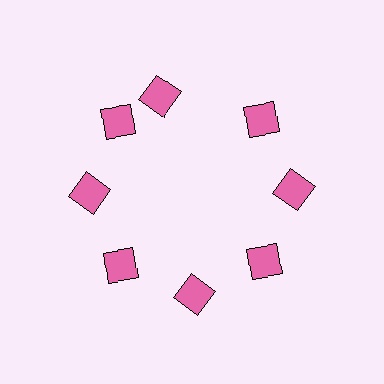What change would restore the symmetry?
The symmetry would be restored by rotating it back into even spacing with its neighbors so that all 8 diamonds sit at equal angles and equal distance from the center.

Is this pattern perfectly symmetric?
No. The 8 pink diamonds are arranged in a ring, but one element near the 12 o'clock position is rotated out of alignment along the ring, breaking the 8-fold rotational symmetry.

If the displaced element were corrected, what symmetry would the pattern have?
It would have 8-fold rotational symmetry — the pattern would map onto itself every 45 degrees.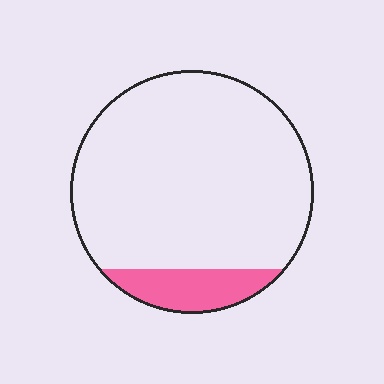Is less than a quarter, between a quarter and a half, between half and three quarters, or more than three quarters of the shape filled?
Less than a quarter.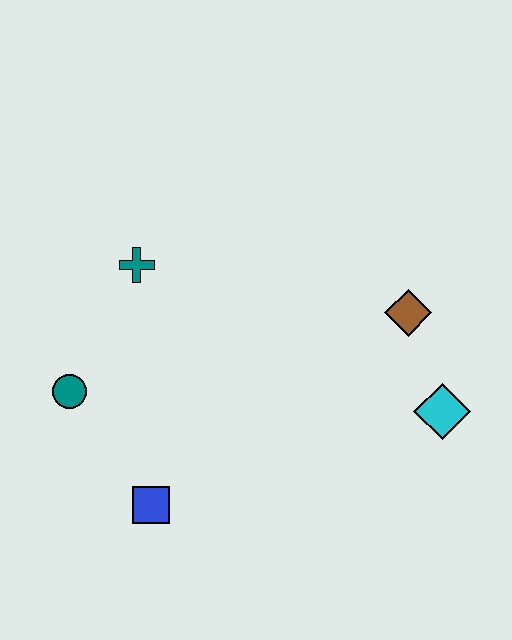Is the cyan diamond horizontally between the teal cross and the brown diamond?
No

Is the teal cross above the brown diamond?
Yes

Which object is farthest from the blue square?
The brown diamond is farthest from the blue square.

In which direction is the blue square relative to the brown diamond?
The blue square is to the left of the brown diamond.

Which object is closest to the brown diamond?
The cyan diamond is closest to the brown diamond.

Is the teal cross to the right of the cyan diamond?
No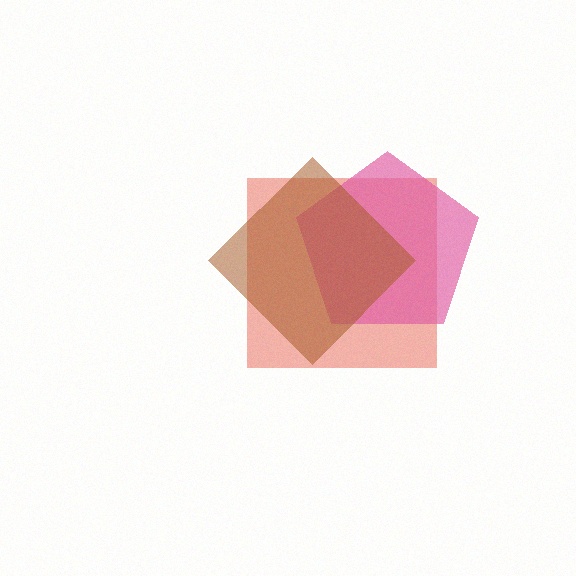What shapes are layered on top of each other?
The layered shapes are: a red square, a pink pentagon, a brown diamond.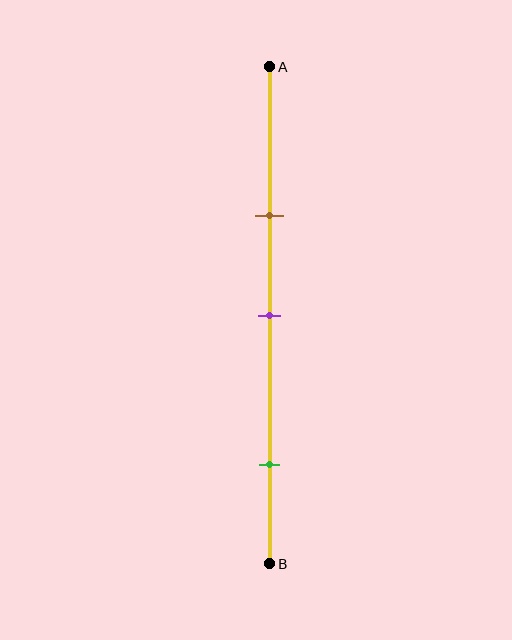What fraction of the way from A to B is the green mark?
The green mark is approximately 80% (0.8) of the way from A to B.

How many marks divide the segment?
There are 3 marks dividing the segment.